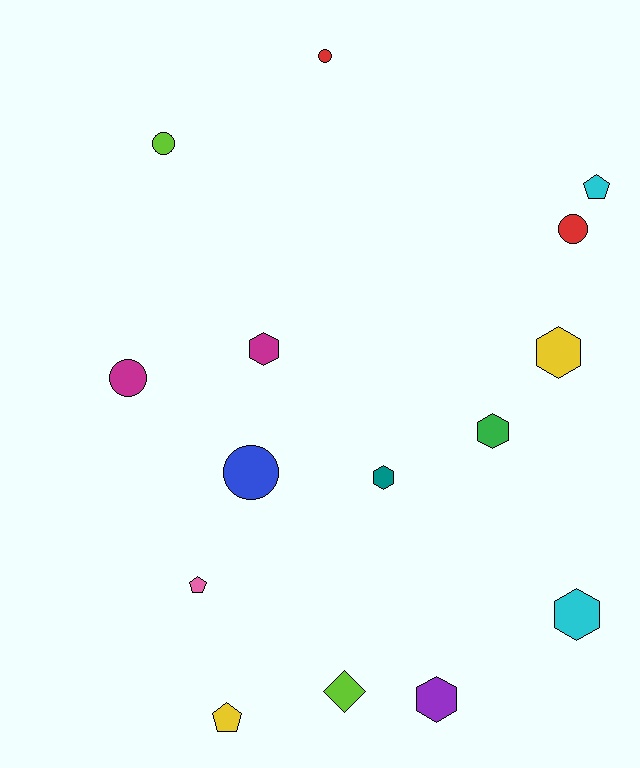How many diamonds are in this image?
There is 1 diamond.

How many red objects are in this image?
There are 2 red objects.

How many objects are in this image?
There are 15 objects.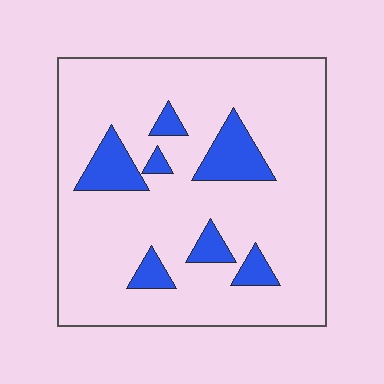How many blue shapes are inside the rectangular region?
7.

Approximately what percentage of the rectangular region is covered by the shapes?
Approximately 15%.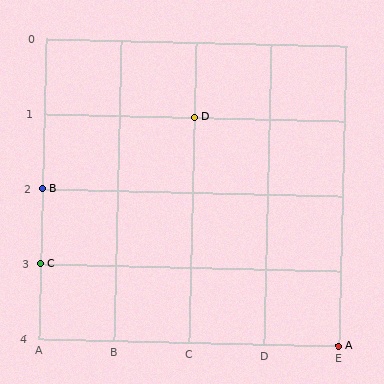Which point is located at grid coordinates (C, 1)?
Point D is at (C, 1).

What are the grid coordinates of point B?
Point B is at grid coordinates (A, 2).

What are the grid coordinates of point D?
Point D is at grid coordinates (C, 1).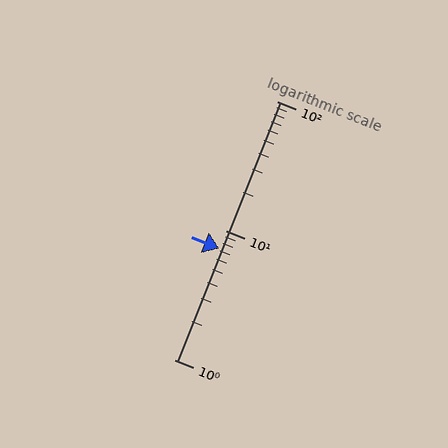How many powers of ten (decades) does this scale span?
The scale spans 2 decades, from 1 to 100.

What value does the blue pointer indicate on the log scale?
The pointer indicates approximately 7.2.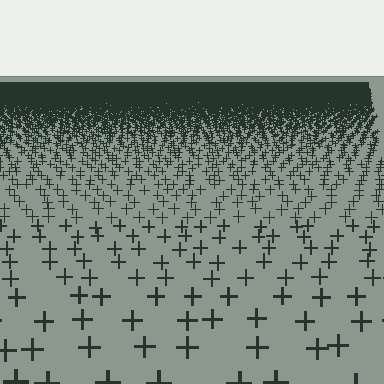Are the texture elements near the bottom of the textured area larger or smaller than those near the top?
Larger. Near the bottom, elements are closer to the viewer and appear at a bigger on-screen size.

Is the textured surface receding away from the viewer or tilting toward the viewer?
The surface is receding away from the viewer. Texture elements get smaller and denser toward the top.